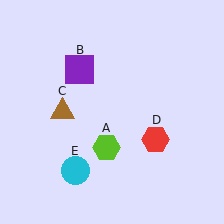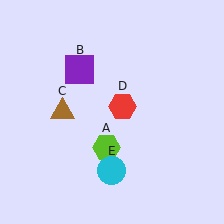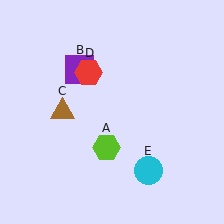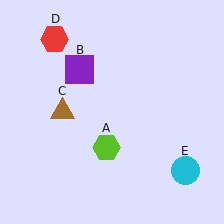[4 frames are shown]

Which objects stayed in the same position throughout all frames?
Lime hexagon (object A) and purple square (object B) and brown triangle (object C) remained stationary.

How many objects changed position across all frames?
2 objects changed position: red hexagon (object D), cyan circle (object E).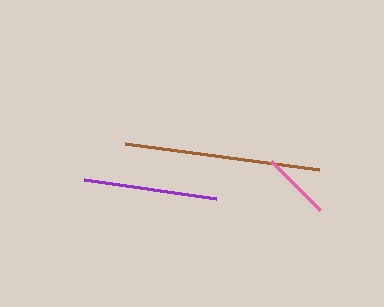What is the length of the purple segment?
The purple segment is approximately 134 pixels long.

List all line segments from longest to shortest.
From longest to shortest: brown, purple, pink.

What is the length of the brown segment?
The brown segment is approximately 196 pixels long.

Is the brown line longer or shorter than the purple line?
The brown line is longer than the purple line.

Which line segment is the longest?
The brown line is the longest at approximately 196 pixels.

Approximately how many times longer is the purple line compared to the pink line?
The purple line is approximately 1.9 times the length of the pink line.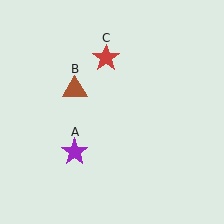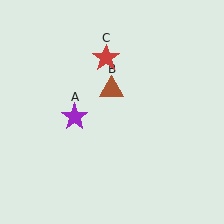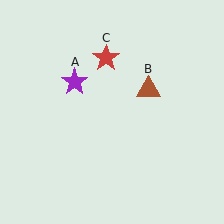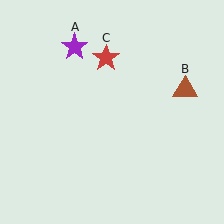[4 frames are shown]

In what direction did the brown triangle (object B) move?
The brown triangle (object B) moved right.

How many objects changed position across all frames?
2 objects changed position: purple star (object A), brown triangle (object B).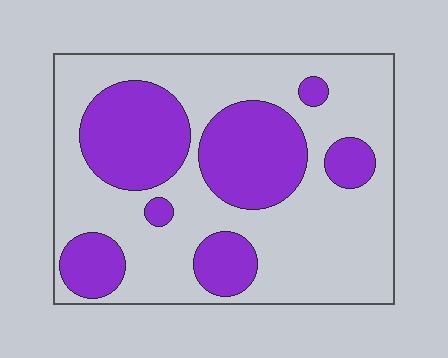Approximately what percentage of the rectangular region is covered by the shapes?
Approximately 35%.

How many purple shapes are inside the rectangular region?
7.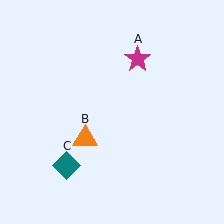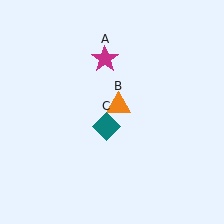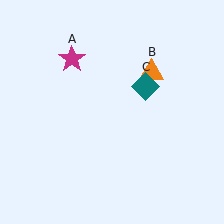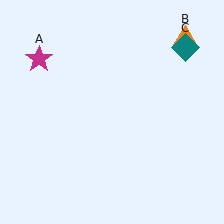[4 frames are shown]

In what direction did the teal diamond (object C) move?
The teal diamond (object C) moved up and to the right.